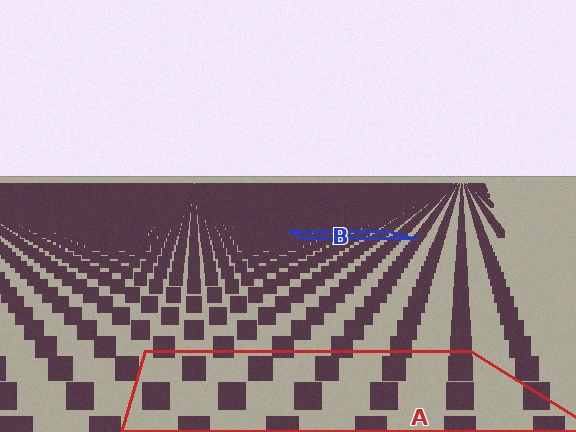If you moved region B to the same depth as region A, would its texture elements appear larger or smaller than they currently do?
They would appear larger. At a closer depth, the same texture elements are projected at a bigger on-screen size.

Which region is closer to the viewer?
Region A is closer. The texture elements there are larger and more spread out.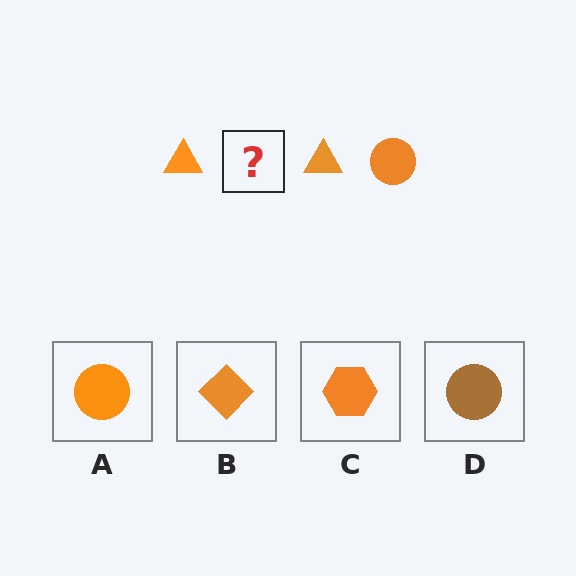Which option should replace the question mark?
Option A.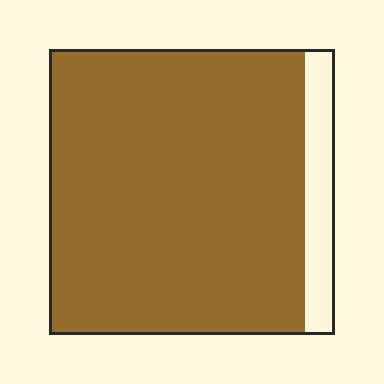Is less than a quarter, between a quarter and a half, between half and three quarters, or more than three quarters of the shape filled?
More than three quarters.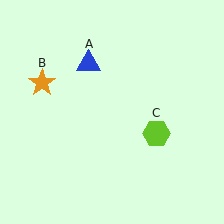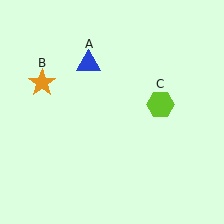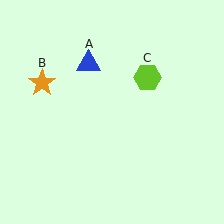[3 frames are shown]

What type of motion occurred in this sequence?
The lime hexagon (object C) rotated counterclockwise around the center of the scene.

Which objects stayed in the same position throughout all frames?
Blue triangle (object A) and orange star (object B) remained stationary.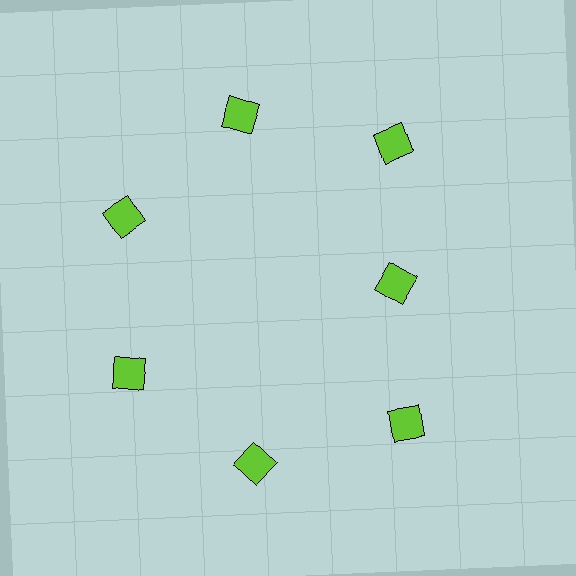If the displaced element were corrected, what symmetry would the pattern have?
It would have 7-fold rotational symmetry — the pattern would map onto itself every 51 degrees.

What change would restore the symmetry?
The symmetry would be restored by moving it outward, back onto the ring so that all 7 diamonds sit at equal angles and equal distance from the center.